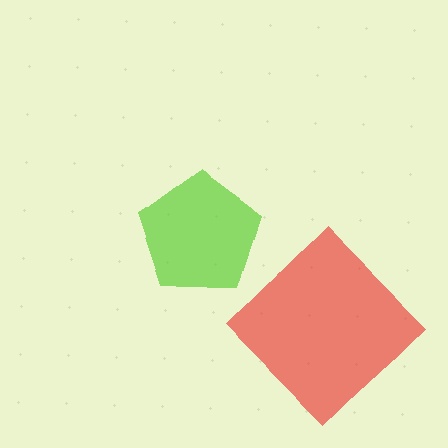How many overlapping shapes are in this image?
There are 2 overlapping shapes in the image.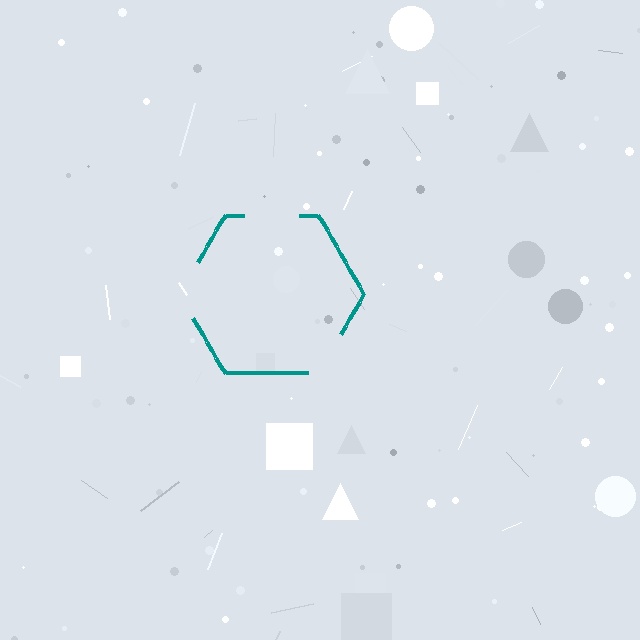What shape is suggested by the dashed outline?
The dashed outline suggests a hexagon.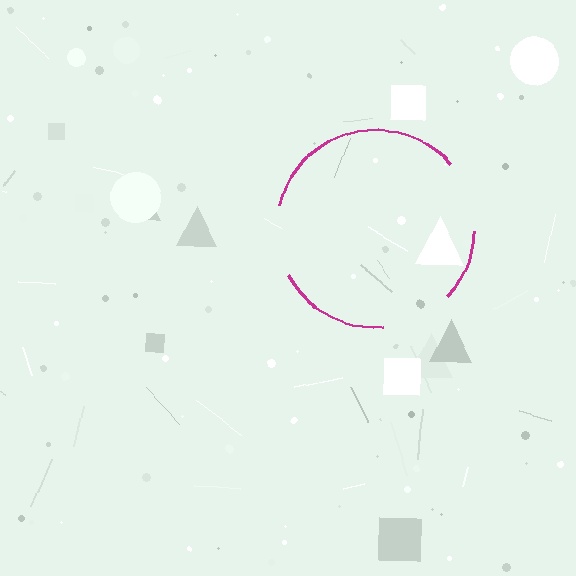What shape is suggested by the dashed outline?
The dashed outline suggests a circle.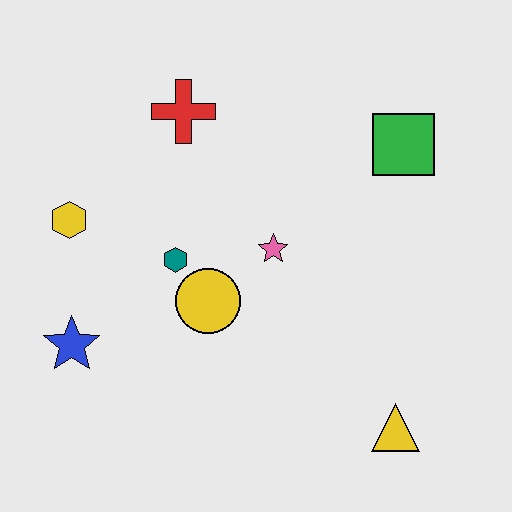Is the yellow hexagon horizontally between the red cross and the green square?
No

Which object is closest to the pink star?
The yellow circle is closest to the pink star.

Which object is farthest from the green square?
The blue star is farthest from the green square.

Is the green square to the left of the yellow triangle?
No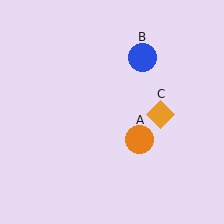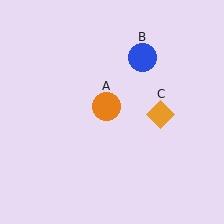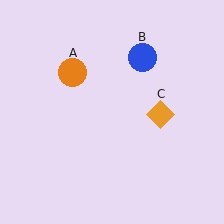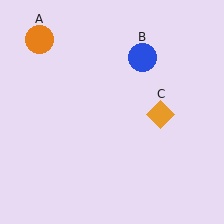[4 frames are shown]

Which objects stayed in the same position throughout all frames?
Blue circle (object B) and orange diamond (object C) remained stationary.